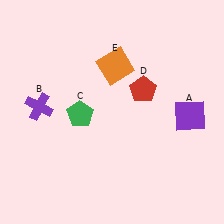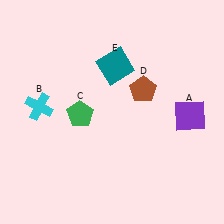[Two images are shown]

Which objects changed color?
B changed from purple to cyan. D changed from red to brown. E changed from orange to teal.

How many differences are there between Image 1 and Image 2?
There are 3 differences between the two images.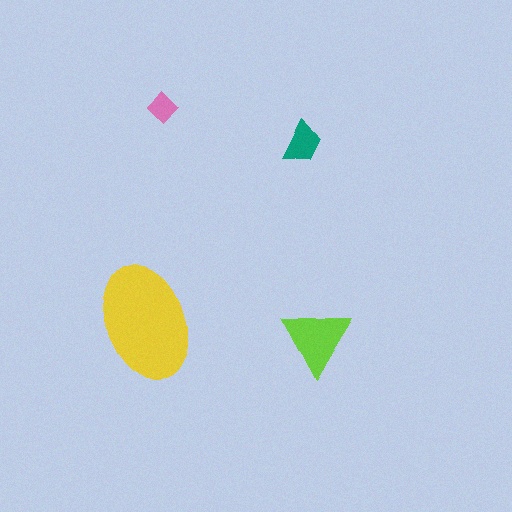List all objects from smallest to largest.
The pink diamond, the teal trapezoid, the lime triangle, the yellow ellipse.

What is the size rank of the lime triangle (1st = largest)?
2nd.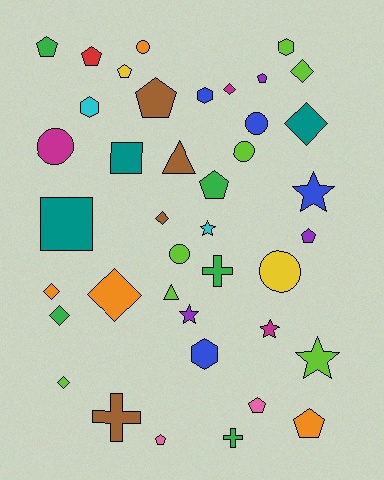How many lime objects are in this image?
There are 7 lime objects.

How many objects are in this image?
There are 40 objects.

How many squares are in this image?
There are 2 squares.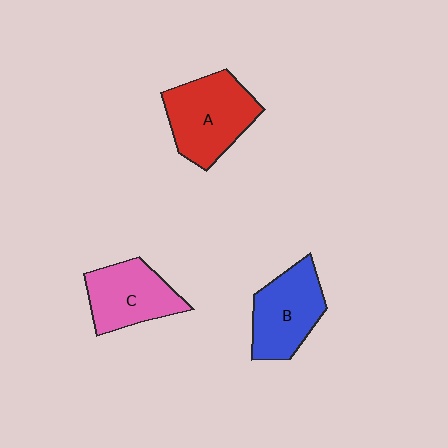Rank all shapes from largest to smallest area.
From largest to smallest: A (red), B (blue), C (pink).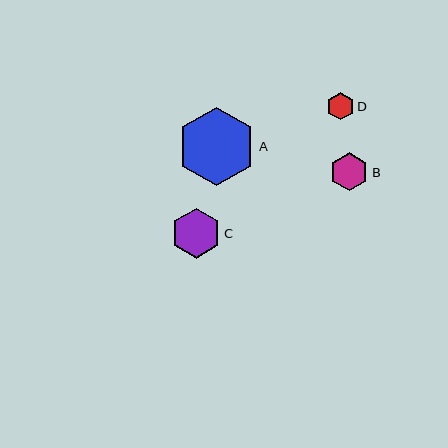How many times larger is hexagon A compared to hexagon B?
Hexagon A is approximately 2.1 times the size of hexagon B.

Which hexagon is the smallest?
Hexagon D is the smallest with a size of approximately 27 pixels.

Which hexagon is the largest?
Hexagon A is the largest with a size of approximately 79 pixels.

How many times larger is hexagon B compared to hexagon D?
Hexagon B is approximately 1.4 times the size of hexagon D.